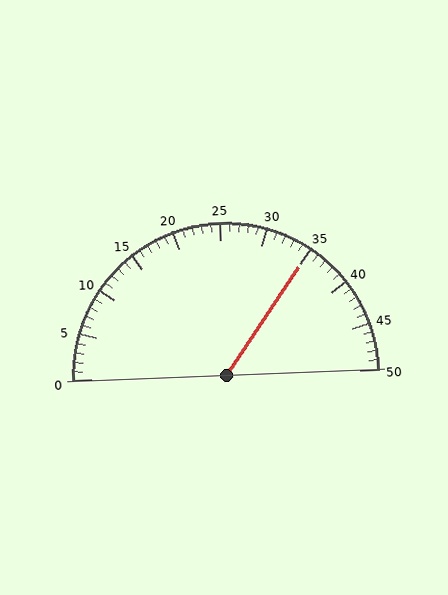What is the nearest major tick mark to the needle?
The nearest major tick mark is 35.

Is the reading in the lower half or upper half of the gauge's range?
The reading is in the upper half of the range (0 to 50).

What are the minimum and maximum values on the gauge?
The gauge ranges from 0 to 50.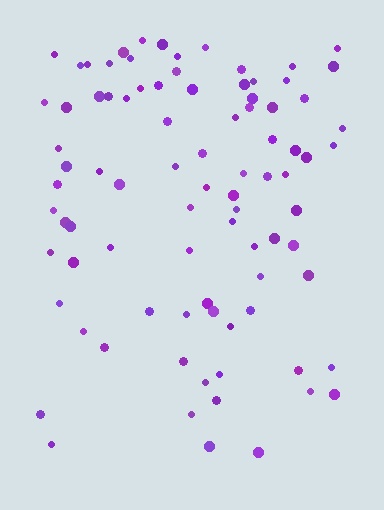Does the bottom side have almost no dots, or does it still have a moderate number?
Still a moderate number, just noticeably fewer than the top.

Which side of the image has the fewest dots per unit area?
The bottom.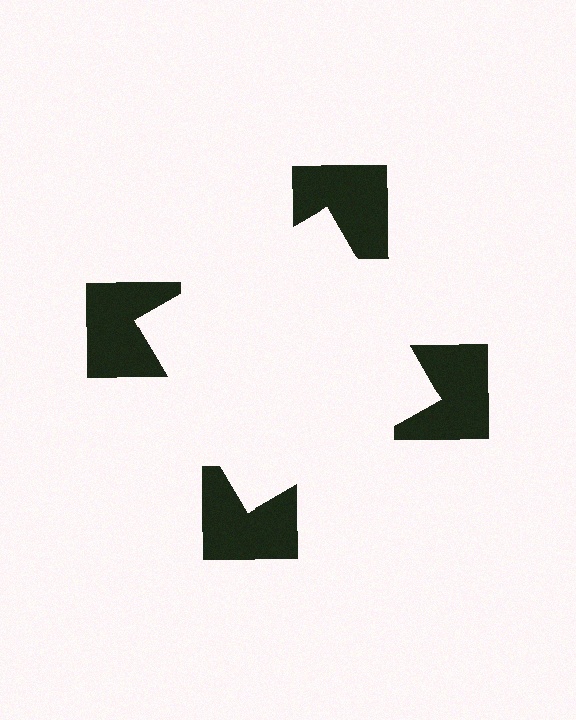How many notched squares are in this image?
There are 4 — one at each vertex of the illusory square.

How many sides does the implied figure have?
4 sides.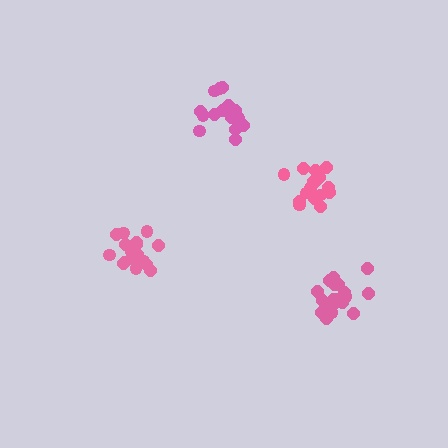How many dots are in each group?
Group 1: 16 dots, Group 2: 19 dots, Group 3: 17 dots, Group 4: 18 dots (70 total).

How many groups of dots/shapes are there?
There are 4 groups.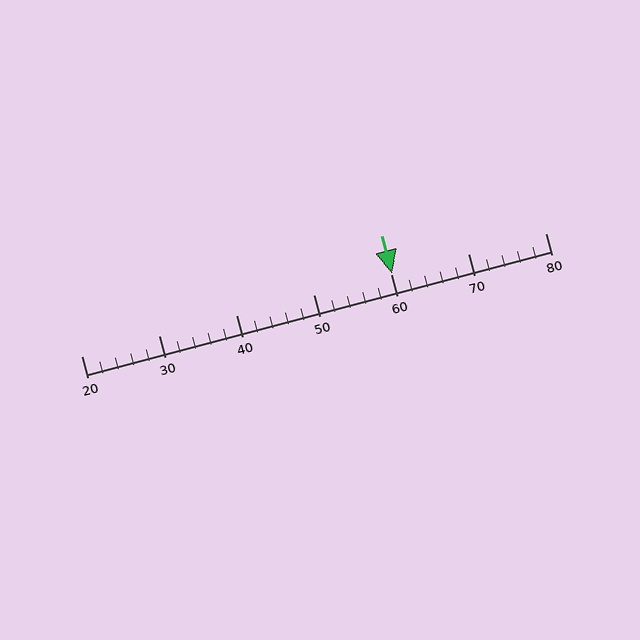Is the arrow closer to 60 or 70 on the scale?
The arrow is closer to 60.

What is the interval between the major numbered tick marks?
The major tick marks are spaced 10 units apart.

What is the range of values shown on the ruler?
The ruler shows values from 20 to 80.